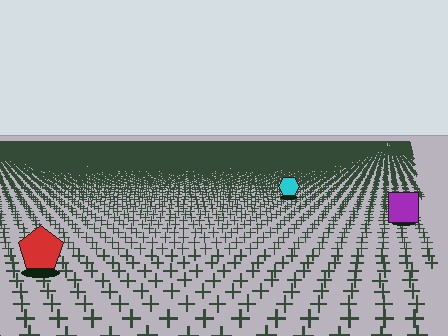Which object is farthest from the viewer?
The cyan hexagon is farthest from the viewer. It appears smaller and the ground texture around it is denser.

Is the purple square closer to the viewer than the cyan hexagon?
Yes. The purple square is closer — you can tell from the texture gradient: the ground texture is coarser near it.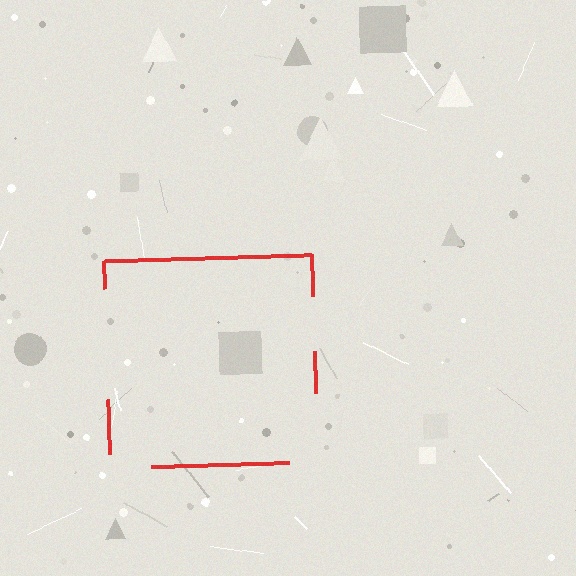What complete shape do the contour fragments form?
The contour fragments form a square.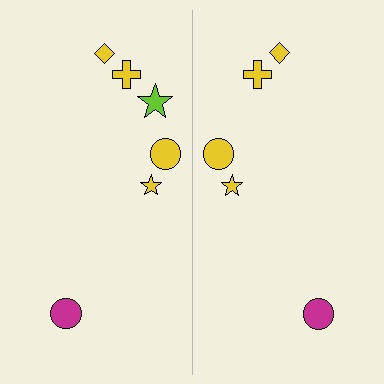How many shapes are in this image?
There are 11 shapes in this image.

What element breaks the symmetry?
A lime star is missing from the right side.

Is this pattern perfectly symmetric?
No, the pattern is not perfectly symmetric. A lime star is missing from the right side.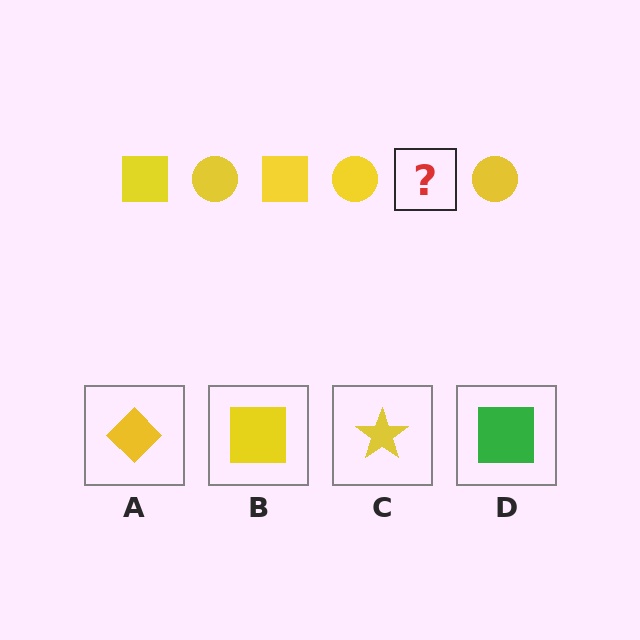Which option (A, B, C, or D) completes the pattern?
B.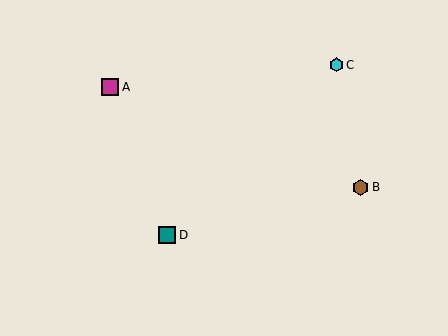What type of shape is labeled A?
Shape A is a magenta square.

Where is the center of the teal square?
The center of the teal square is at (167, 235).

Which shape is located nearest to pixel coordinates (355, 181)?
The brown hexagon (labeled B) at (361, 187) is nearest to that location.